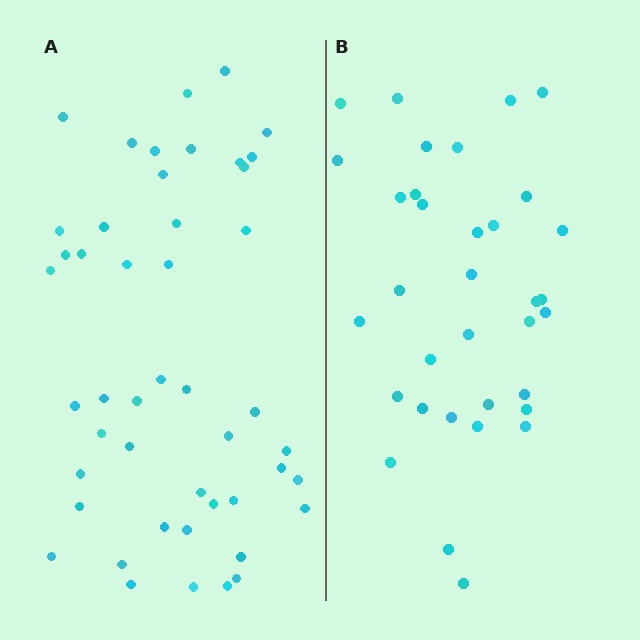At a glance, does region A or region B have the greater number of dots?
Region A (the left region) has more dots.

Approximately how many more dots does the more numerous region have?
Region A has approximately 15 more dots than region B.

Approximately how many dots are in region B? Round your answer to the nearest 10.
About 30 dots. (The exact count is 34, which rounds to 30.)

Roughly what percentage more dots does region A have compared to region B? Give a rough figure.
About 40% more.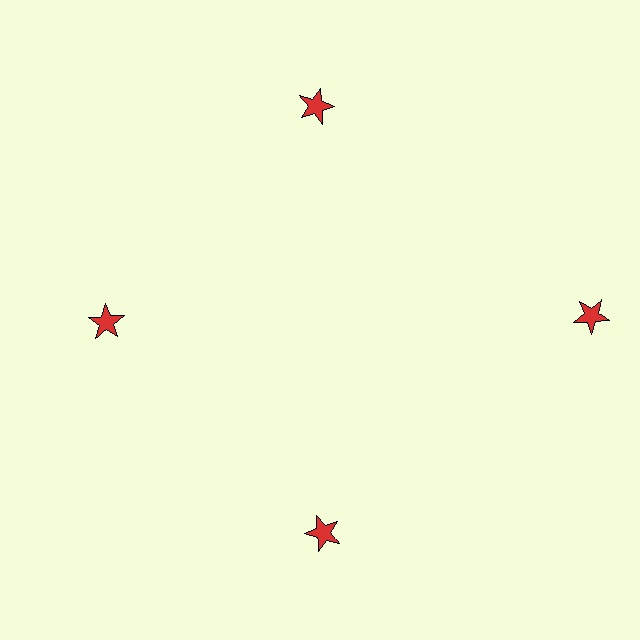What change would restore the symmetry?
The symmetry would be restored by moving it inward, back onto the ring so that all 4 stars sit at equal angles and equal distance from the center.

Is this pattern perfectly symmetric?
No. The 4 red stars are arranged in a ring, but one element near the 3 o'clock position is pushed outward from the center, breaking the 4-fold rotational symmetry.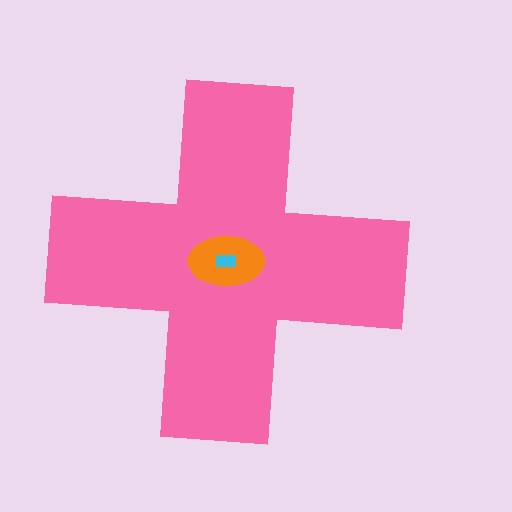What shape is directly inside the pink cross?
The orange ellipse.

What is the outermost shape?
The pink cross.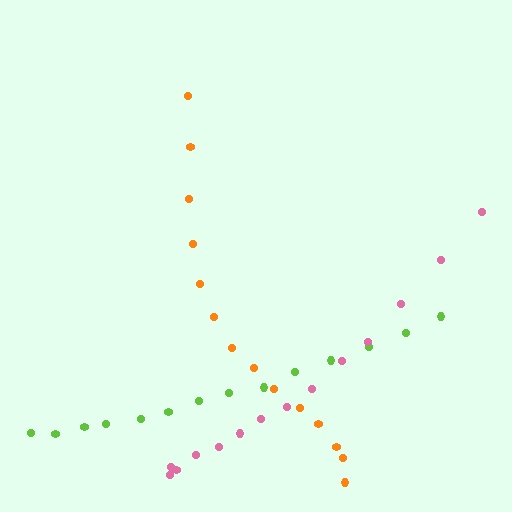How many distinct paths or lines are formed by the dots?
There are 3 distinct paths.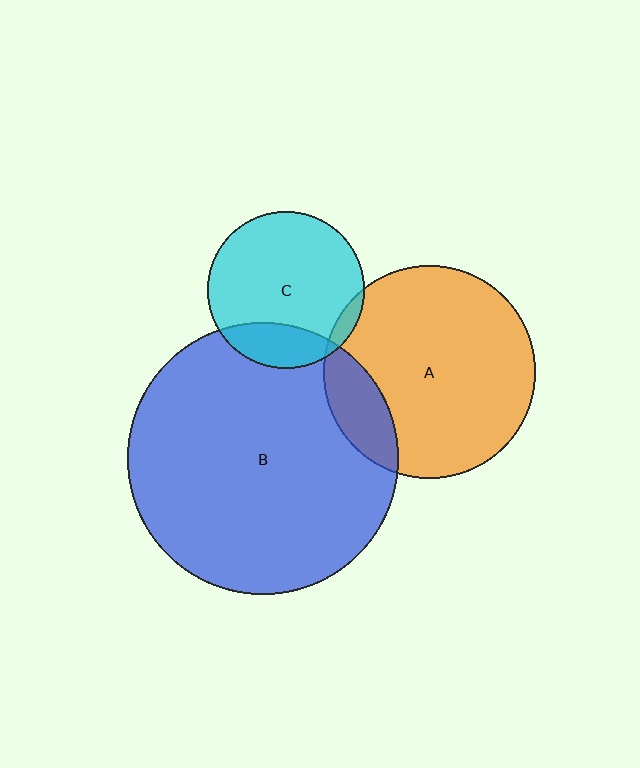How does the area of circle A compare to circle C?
Approximately 1.8 times.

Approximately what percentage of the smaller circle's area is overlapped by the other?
Approximately 15%.